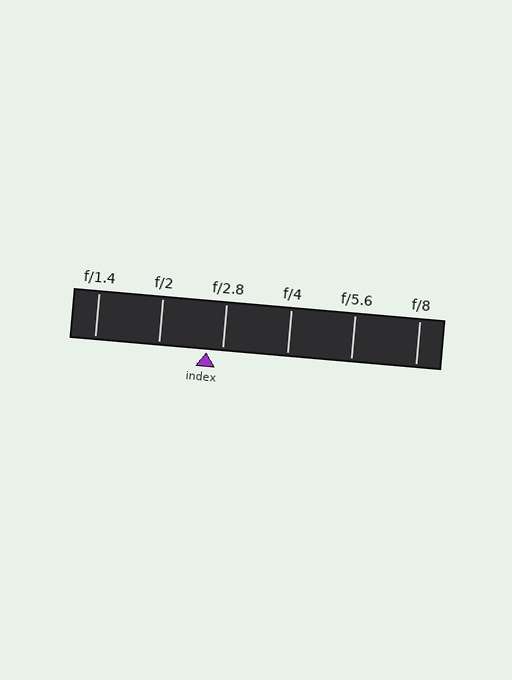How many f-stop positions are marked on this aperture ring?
There are 6 f-stop positions marked.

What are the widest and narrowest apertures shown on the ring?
The widest aperture shown is f/1.4 and the narrowest is f/8.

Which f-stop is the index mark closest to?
The index mark is closest to f/2.8.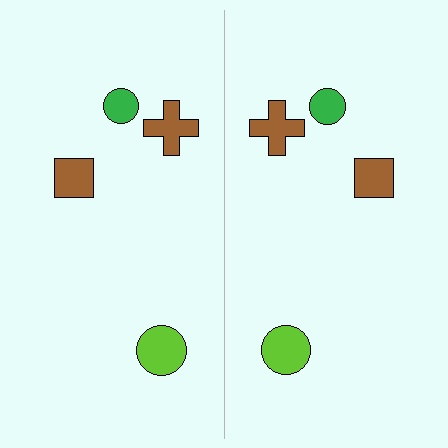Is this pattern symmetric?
Yes, this pattern has bilateral (reflection) symmetry.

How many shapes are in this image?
There are 8 shapes in this image.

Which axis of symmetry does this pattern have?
The pattern has a vertical axis of symmetry running through the center of the image.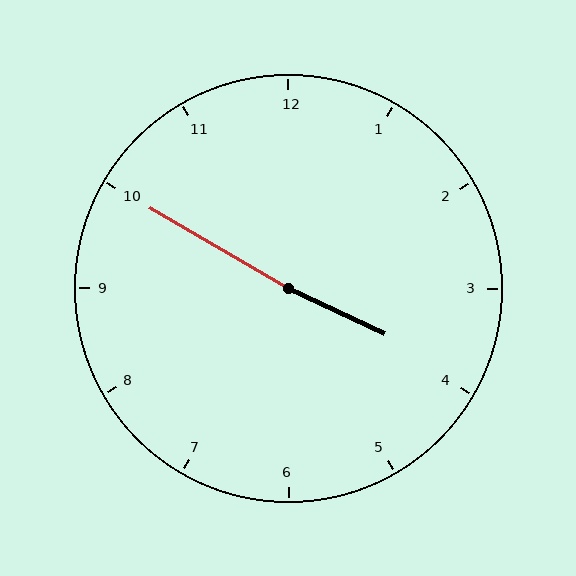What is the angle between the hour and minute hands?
Approximately 175 degrees.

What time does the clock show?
3:50.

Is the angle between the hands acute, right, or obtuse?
It is obtuse.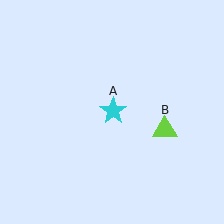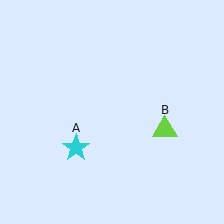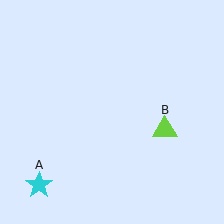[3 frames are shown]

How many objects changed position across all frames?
1 object changed position: cyan star (object A).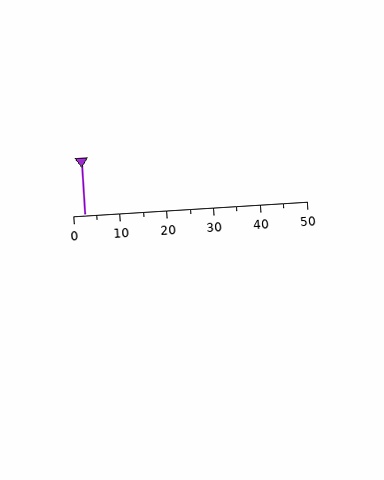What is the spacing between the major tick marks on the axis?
The major ticks are spaced 10 apart.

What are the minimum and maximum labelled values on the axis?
The axis runs from 0 to 50.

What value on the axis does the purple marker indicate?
The marker indicates approximately 2.5.